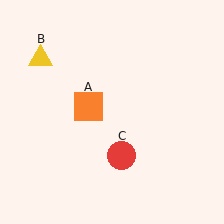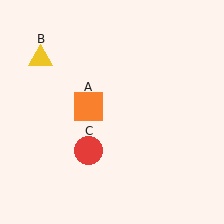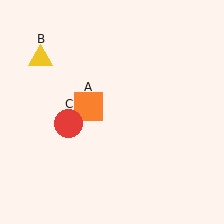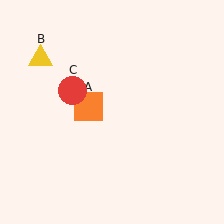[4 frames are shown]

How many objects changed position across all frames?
1 object changed position: red circle (object C).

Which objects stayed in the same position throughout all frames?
Orange square (object A) and yellow triangle (object B) remained stationary.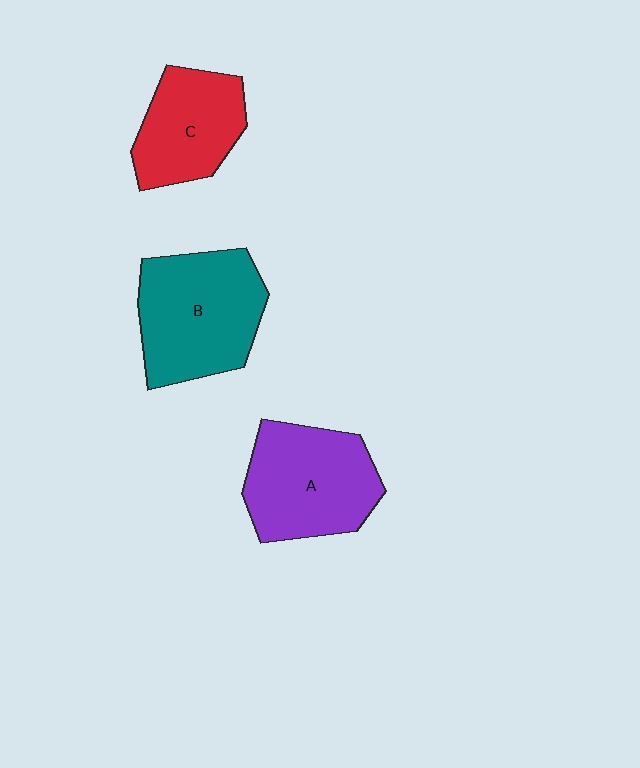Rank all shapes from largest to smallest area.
From largest to smallest: B (teal), A (purple), C (red).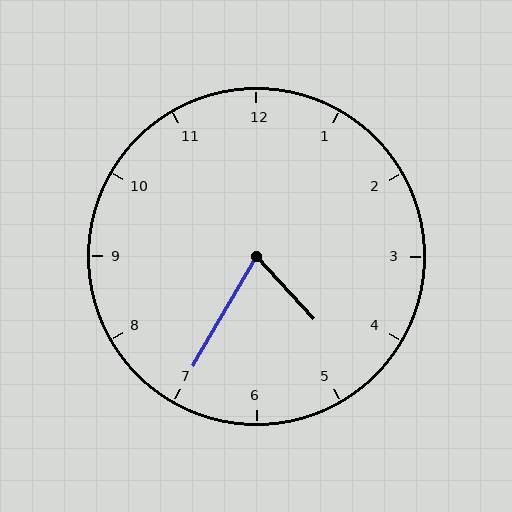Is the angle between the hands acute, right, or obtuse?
It is acute.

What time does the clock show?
4:35.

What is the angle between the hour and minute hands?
Approximately 72 degrees.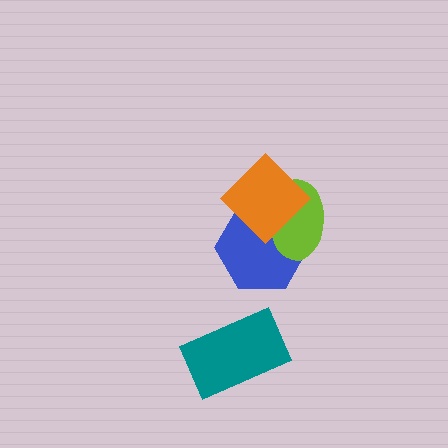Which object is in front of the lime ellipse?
The orange diamond is in front of the lime ellipse.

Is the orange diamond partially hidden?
No, no other shape covers it.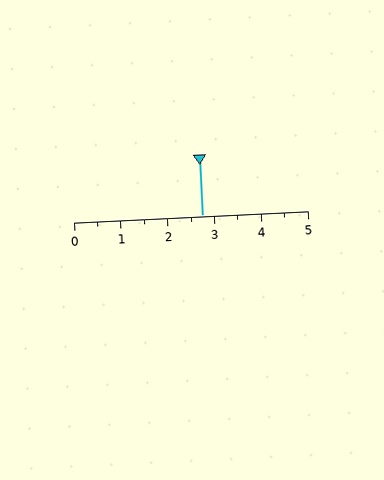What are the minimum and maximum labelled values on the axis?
The axis runs from 0 to 5.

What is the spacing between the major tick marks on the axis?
The major ticks are spaced 1 apart.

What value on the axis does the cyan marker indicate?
The marker indicates approximately 2.8.